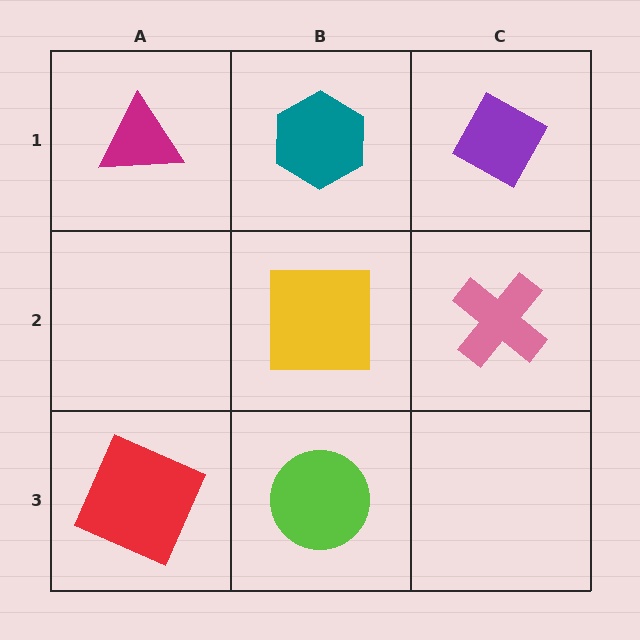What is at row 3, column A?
A red square.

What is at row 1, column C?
A purple diamond.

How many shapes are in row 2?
2 shapes.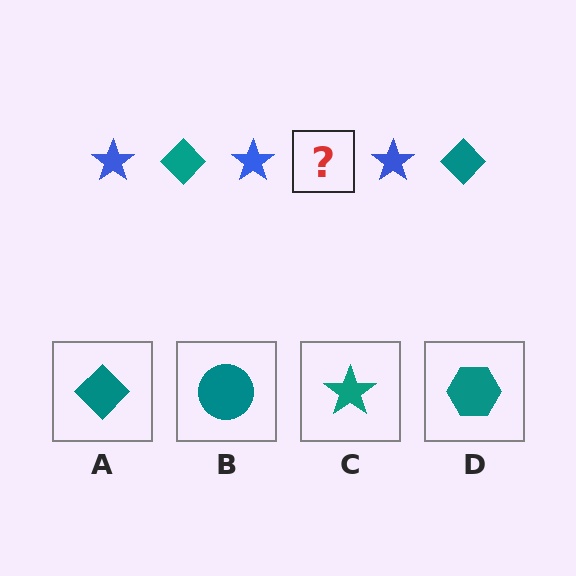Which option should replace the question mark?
Option A.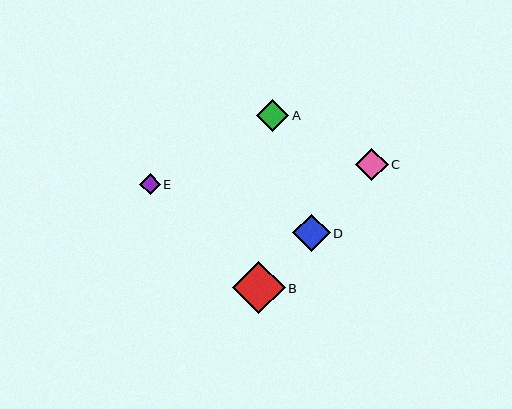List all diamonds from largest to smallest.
From largest to smallest: B, D, C, A, E.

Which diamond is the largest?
Diamond B is the largest with a size of approximately 53 pixels.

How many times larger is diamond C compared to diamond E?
Diamond C is approximately 1.6 times the size of diamond E.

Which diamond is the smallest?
Diamond E is the smallest with a size of approximately 21 pixels.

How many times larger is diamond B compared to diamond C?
Diamond B is approximately 1.6 times the size of diamond C.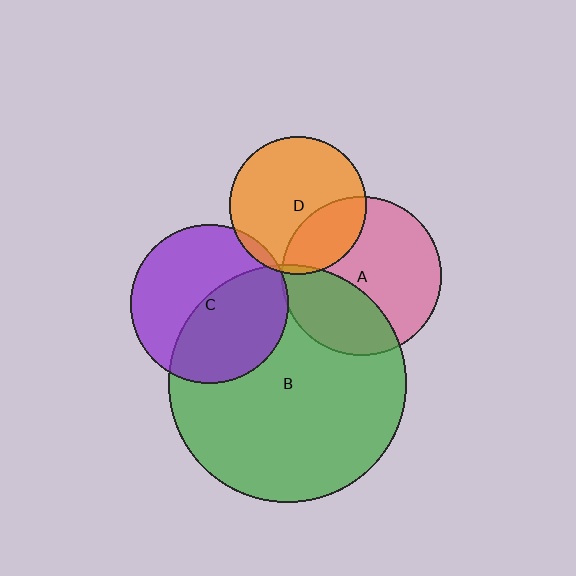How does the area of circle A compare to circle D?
Approximately 1.4 times.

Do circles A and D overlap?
Yes.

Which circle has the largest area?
Circle B (green).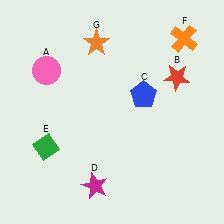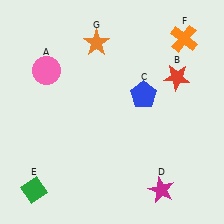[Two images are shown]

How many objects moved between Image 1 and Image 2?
2 objects moved between the two images.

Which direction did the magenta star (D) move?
The magenta star (D) moved right.